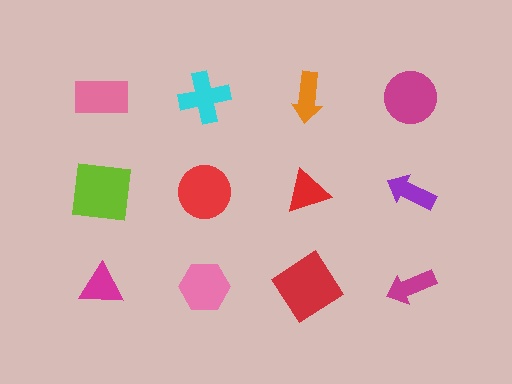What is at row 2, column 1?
A lime square.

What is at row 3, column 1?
A magenta triangle.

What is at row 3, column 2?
A pink hexagon.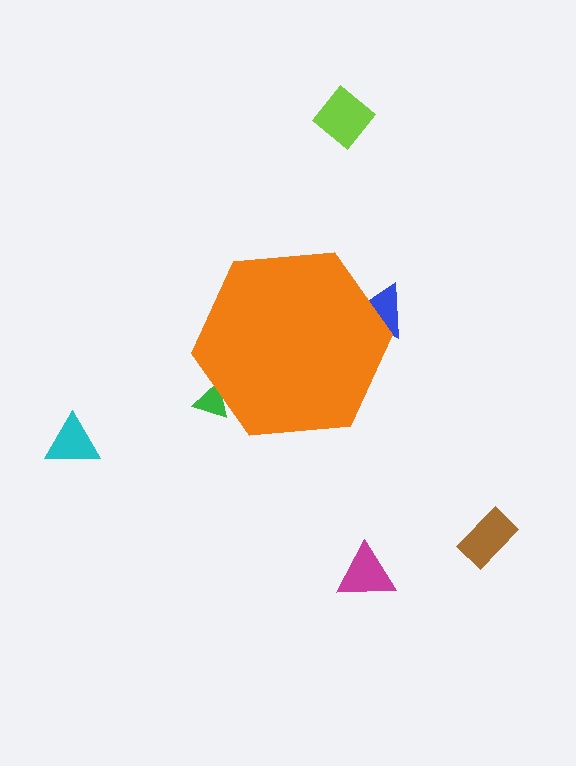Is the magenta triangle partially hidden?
No, the magenta triangle is fully visible.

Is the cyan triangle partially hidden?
No, the cyan triangle is fully visible.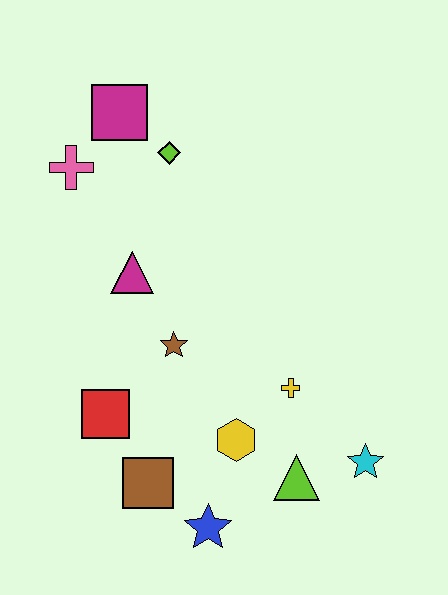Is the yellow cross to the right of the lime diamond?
Yes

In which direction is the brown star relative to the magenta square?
The brown star is below the magenta square.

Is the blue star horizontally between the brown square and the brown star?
No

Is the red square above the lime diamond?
No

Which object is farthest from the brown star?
The magenta square is farthest from the brown star.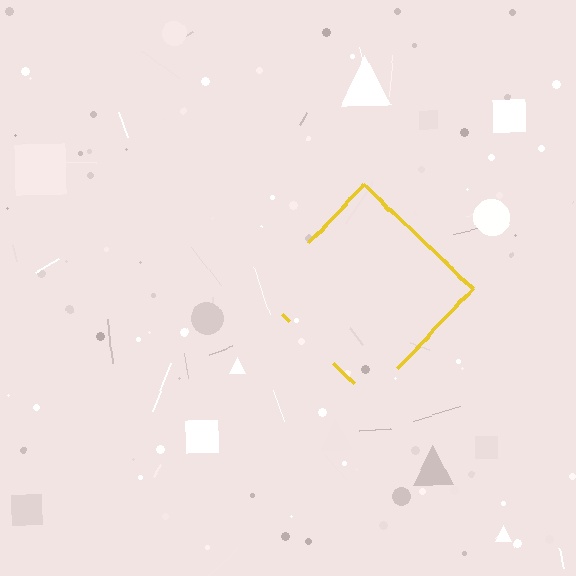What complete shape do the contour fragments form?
The contour fragments form a diamond.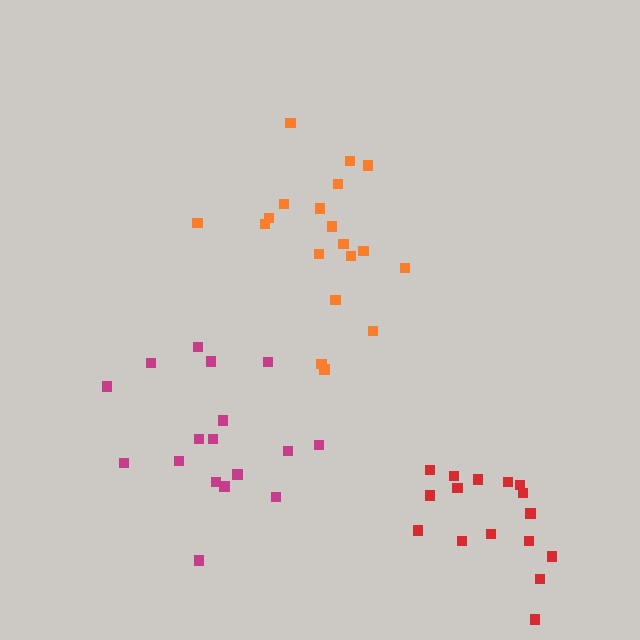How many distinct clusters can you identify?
There are 3 distinct clusters.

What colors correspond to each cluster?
The clusters are colored: red, orange, magenta.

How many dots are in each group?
Group 1: 16 dots, Group 2: 19 dots, Group 3: 17 dots (52 total).